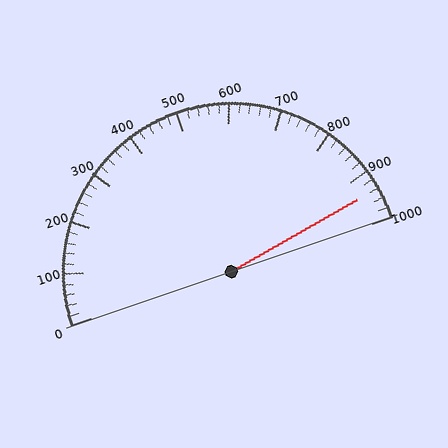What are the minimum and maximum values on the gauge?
The gauge ranges from 0 to 1000.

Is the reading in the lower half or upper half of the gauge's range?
The reading is in the upper half of the range (0 to 1000).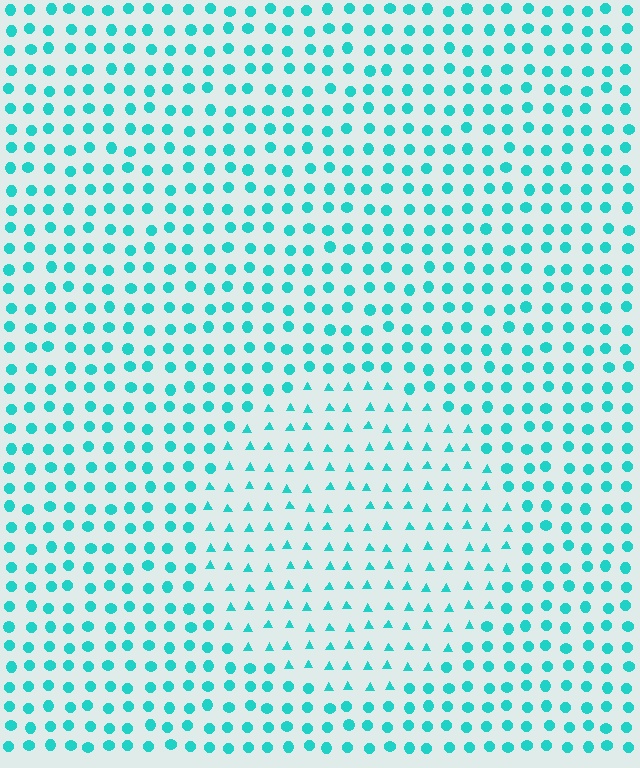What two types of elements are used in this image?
The image uses triangles inside the circle region and circles outside it.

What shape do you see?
I see a circle.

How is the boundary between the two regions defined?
The boundary is defined by a change in element shape: triangles inside vs. circles outside. All elements share the same color and spacing.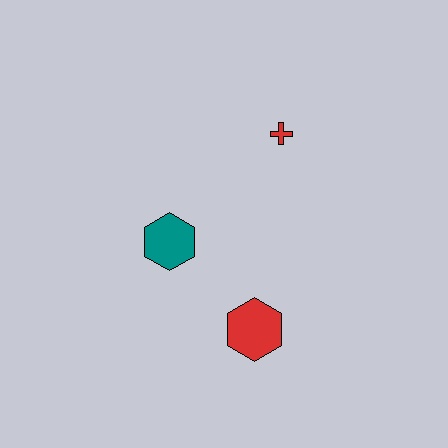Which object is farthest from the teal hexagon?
The red cross is farthest from the teal hexagon.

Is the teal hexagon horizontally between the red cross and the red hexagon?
No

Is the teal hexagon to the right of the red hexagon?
No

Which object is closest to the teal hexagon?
The red hexagon is closest to the teal hexagon.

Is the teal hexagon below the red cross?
Yes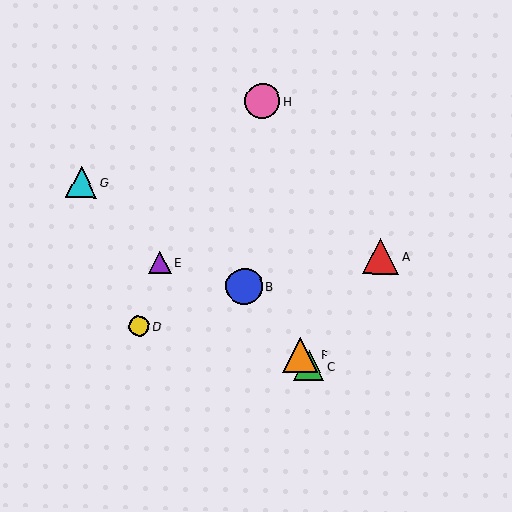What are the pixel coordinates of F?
Object F is at (300, 355).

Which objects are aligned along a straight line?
Objects B, C, F are aligned along a straight line.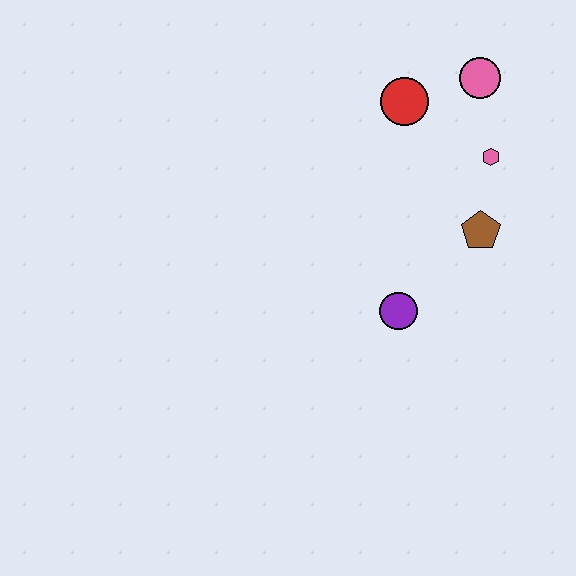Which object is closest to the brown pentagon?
The pink hexagon is closest to the brown pentagon.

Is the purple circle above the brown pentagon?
No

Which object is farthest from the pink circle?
The purple circle is farthest from the pink circle.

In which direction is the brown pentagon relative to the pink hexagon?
The brown pentagon is below the pink hexagon.